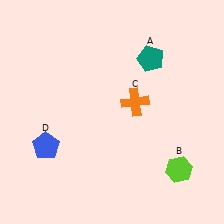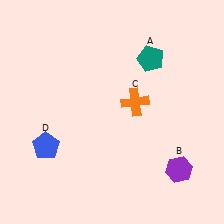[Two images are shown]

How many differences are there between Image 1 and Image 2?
There is 1 difference between the two images.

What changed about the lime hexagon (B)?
In Image 1, B is lime. In Image 2, it changed to purple.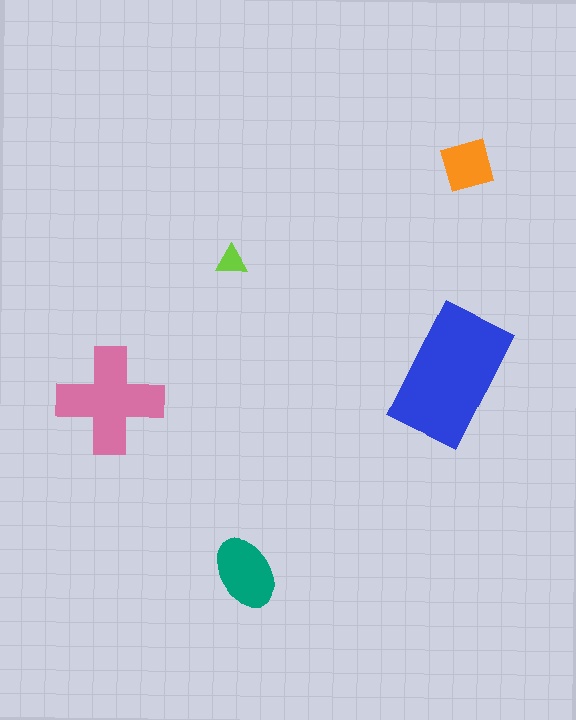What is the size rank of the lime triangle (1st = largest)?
5th.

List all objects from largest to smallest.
The blue rectangle, the pink cross, the teal ellipse, the orange square, the lime triangle.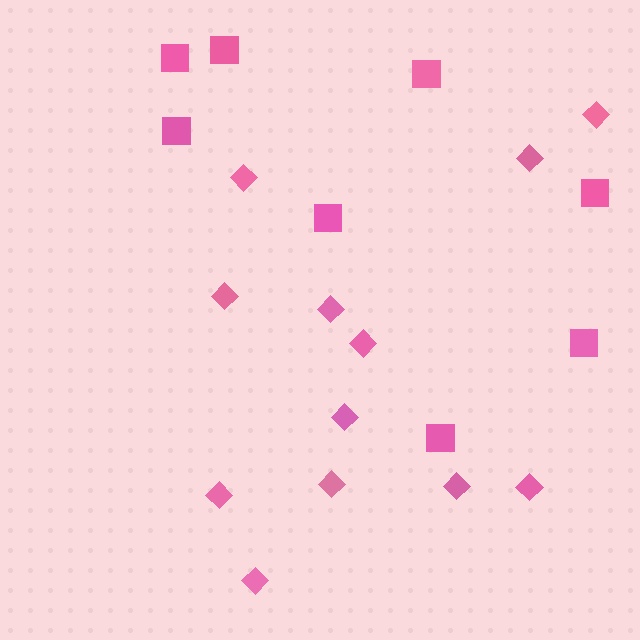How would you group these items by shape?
There are 2 groups: one group of diamonds (12) and one group of squares (8).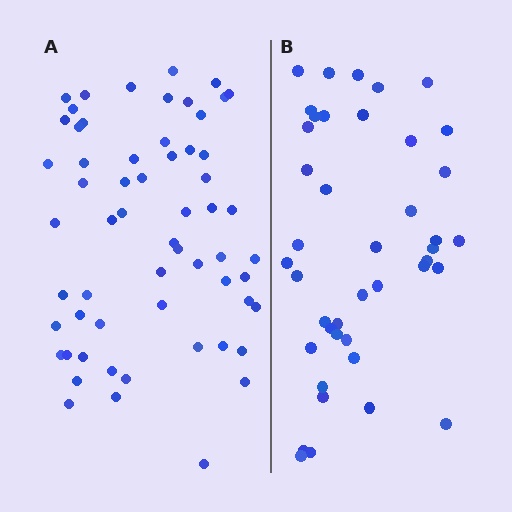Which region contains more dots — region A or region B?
Region A (the left region) has more dots.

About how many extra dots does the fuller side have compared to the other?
Region A has approximately 20 more dots than region B.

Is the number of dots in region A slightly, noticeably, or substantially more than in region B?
Region A has noticeably more, but not dramatically so. The ratio is roughly 1.4 to 1.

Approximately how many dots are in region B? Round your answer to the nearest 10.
About 40 dots. (The exact count is 42, which rounds to 40.)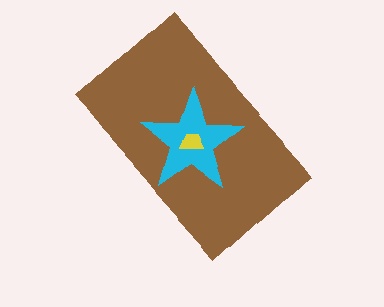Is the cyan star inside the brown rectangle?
Yes.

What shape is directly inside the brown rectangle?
The cyan star.